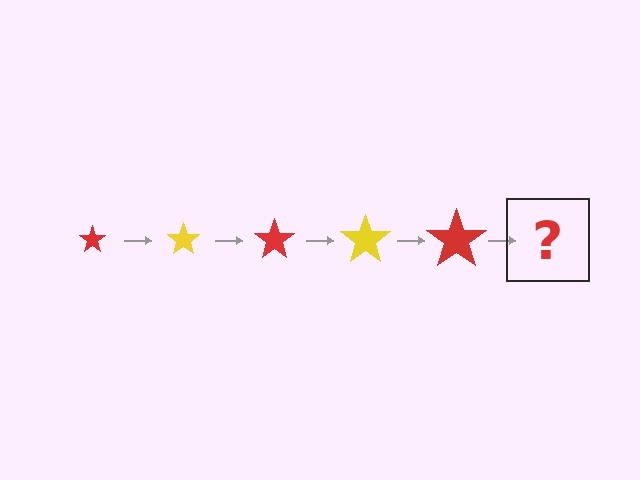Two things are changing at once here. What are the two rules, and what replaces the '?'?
The two rules are that the star grows larger each step and the color cycles through red and yellow. The '?' should be a yellow star, larger than the previous one.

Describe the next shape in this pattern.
It should be a yellow star, larger than the previous one.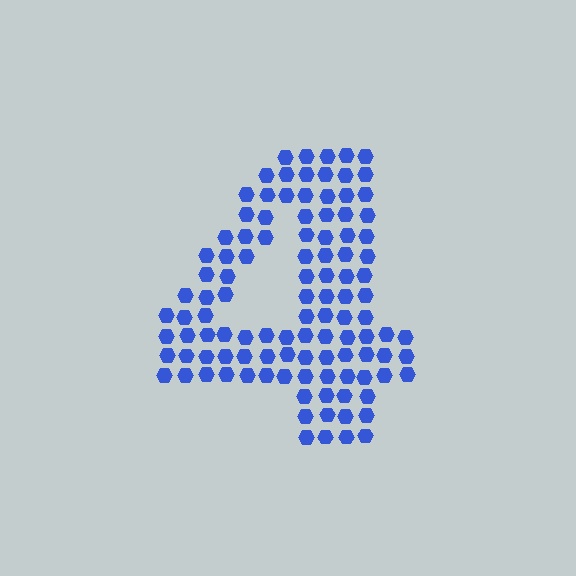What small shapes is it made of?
It is made of small hexagons.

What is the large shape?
The large shape is the digit 4.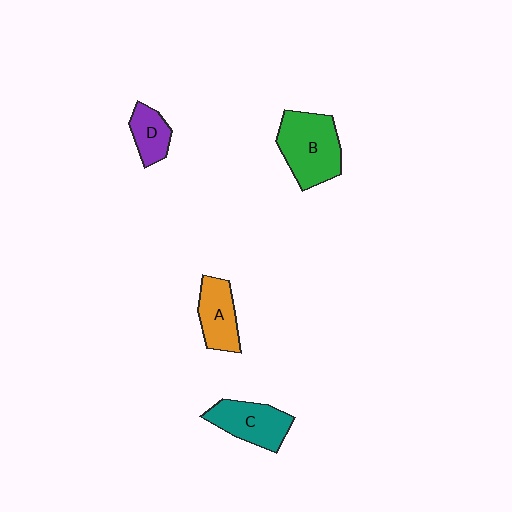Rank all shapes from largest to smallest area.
From largest to smallest: B (green), C (teal), A (orange), D (purple).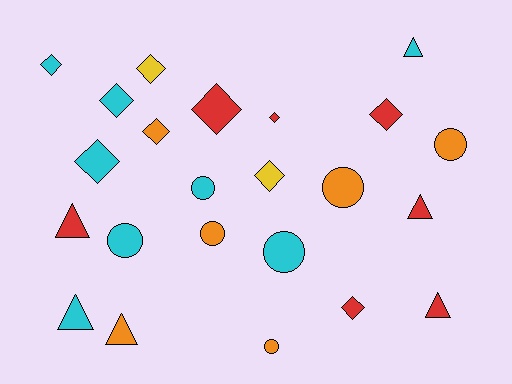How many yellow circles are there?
There are no yellow circles.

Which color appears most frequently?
Cyan, with 8 objects.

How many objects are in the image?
There are 23 objects.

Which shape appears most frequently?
Diamond, with 10 objects.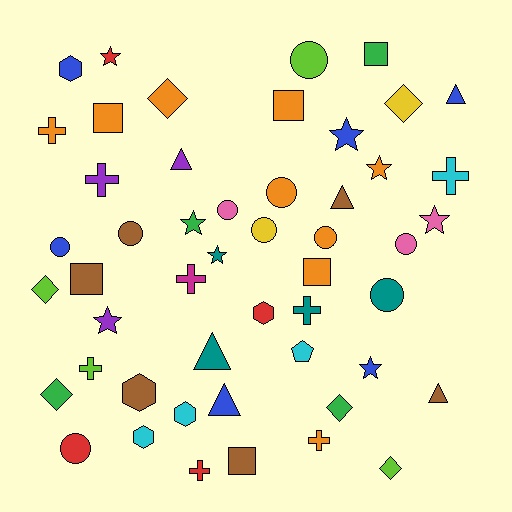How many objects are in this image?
There are 50 objects.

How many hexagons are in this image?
There are 5 hexagons.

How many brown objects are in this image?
There are 6 brown objects.